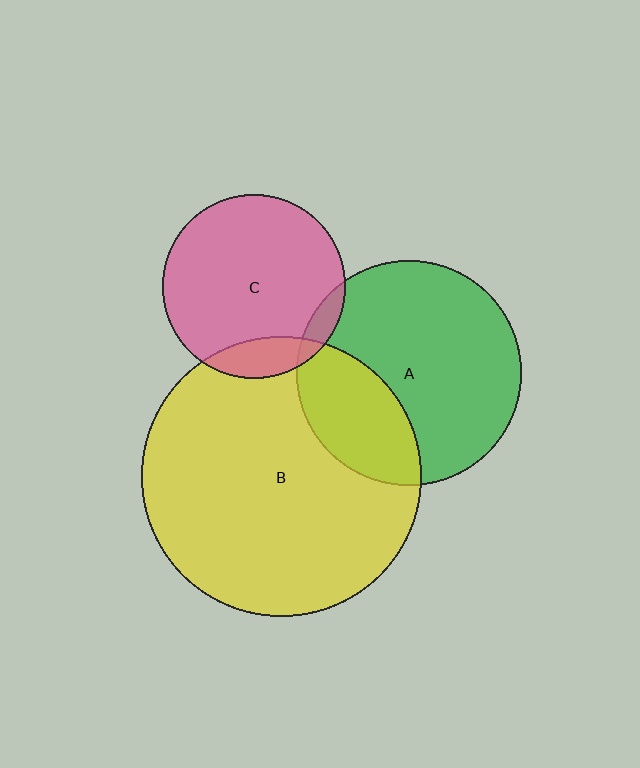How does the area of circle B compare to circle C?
Approximately 2.3 times.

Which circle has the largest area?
Circle B (yellow).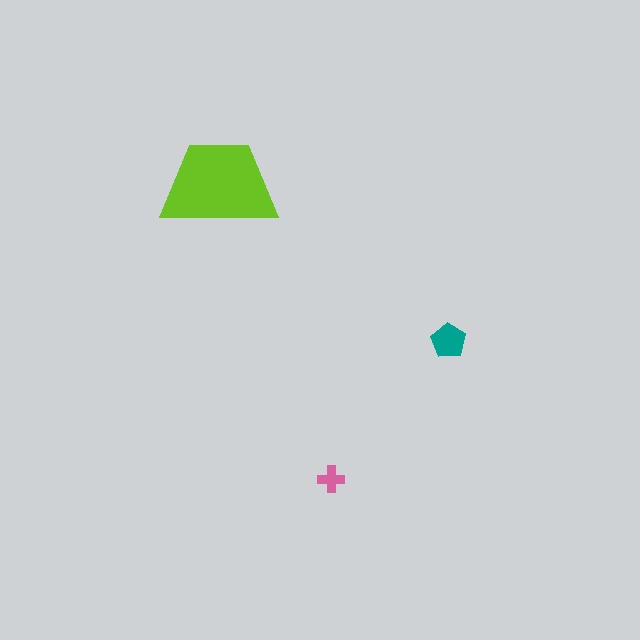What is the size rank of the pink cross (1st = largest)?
3rd.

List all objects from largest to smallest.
The lime trapezoid, the teal pentagon, the pink cross.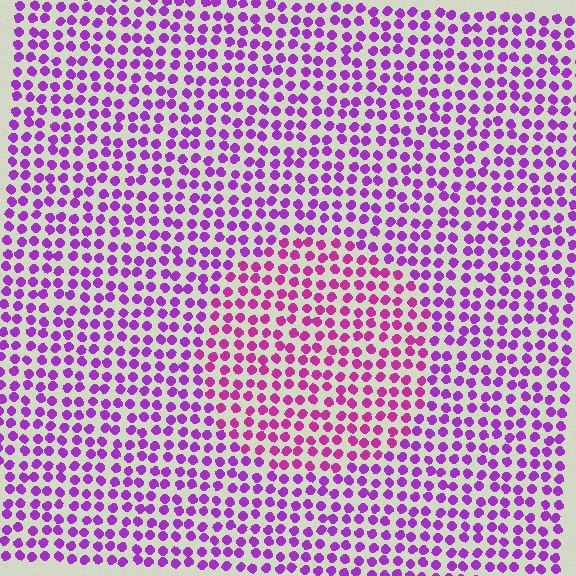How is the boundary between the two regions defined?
The boundary is defined purely by a slight shift in hue (about 29 degrees). Spacing, size, and orientation are identical on both sides.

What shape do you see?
I see a circle.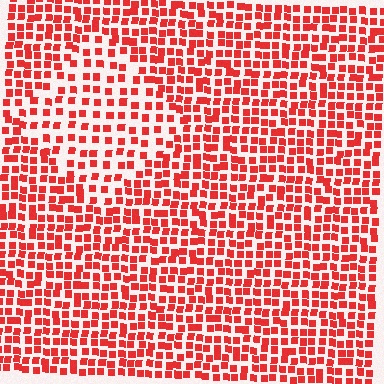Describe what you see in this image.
The image contains small red elements arranged at two different densities. A diamond-shaped region is visible where the elements are less densely packed than the surrounding area.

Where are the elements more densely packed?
The elements are more densely packed outside the diamond boundary.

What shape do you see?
I see a diamond.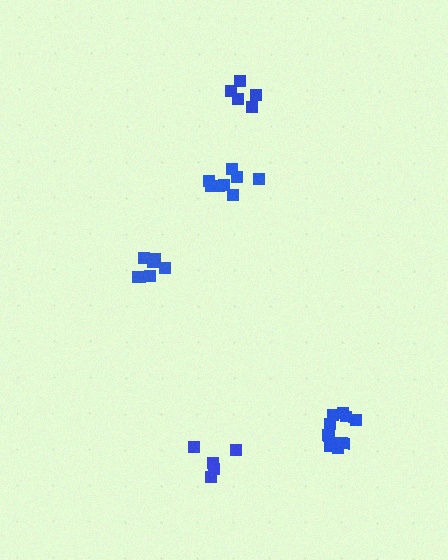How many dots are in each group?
Group 1: 8 dots, Group 2: 5 dots, Group 3: 5 dots, Group 4: 7 dots, Group 5: 11 dots (36 total).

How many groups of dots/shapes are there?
There are 5 groups.